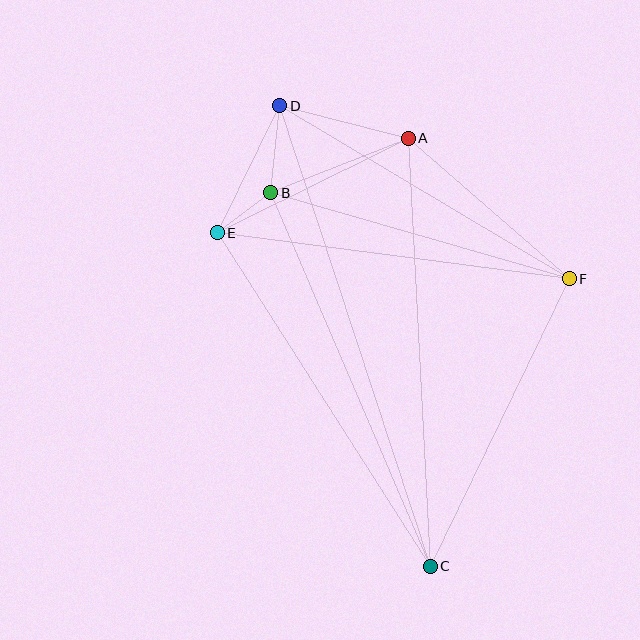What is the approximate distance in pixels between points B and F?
The distance between B and F is approximately 311 pixels.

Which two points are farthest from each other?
Points C and D are farthest from each other.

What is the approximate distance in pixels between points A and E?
The distance between A and E is approximately 213 pixels.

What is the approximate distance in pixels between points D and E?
The distance between D and E is approximately 142 pixels.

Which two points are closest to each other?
Points B and E are closest to each other.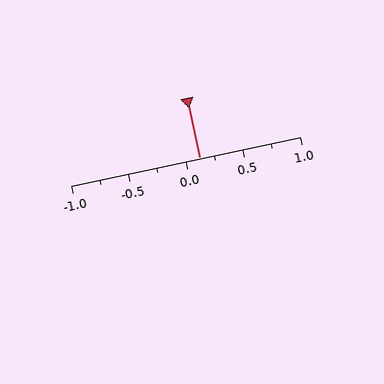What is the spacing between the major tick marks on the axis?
The major ticks are spaced 0.5 apart.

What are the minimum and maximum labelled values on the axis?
The axis runs from -1.0 to 1.0.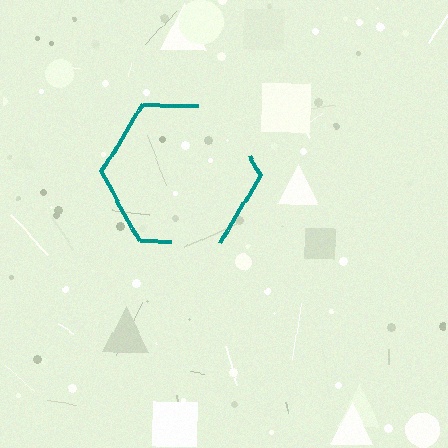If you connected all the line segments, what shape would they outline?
They would outline a hexagon.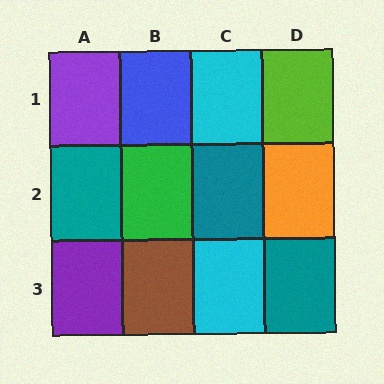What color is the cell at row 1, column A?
Purple.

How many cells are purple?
2 cells are purple.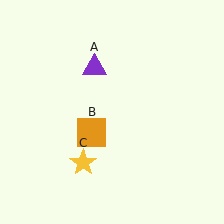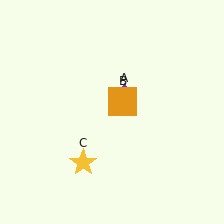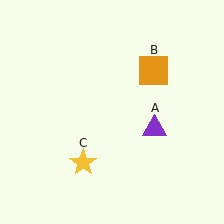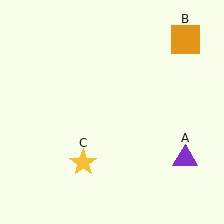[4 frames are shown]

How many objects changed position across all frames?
2 objects changed position: purple triangle (object A), orange square (object B).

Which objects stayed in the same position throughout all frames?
Yellow star (object C) remained stationary.